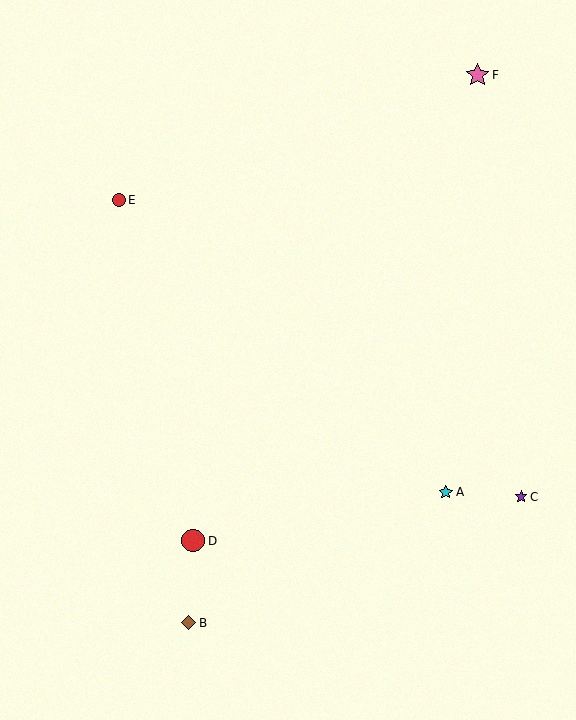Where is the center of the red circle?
The center of the red circle is at (119, 200).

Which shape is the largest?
The pink star (labeled F) is the largest.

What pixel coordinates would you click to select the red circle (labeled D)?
Click at (193, 541) to select the red circle D.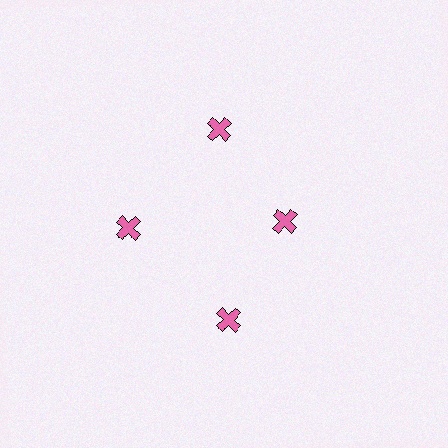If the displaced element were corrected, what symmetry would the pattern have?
It would have 4-fold rotational symmetry — the pattern would map onto itself every 90 degrees.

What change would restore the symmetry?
The symmetry would be restored by moving it outward, back onto the ring so that all 4 crosses sit at equal angles and equal distance from the center.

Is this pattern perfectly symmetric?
No. The 4 pink crosses are arranged in a ring, but one element near the 3 o'clock position is pulled inward toward the center, breaking the 4-fold rotational symmetry.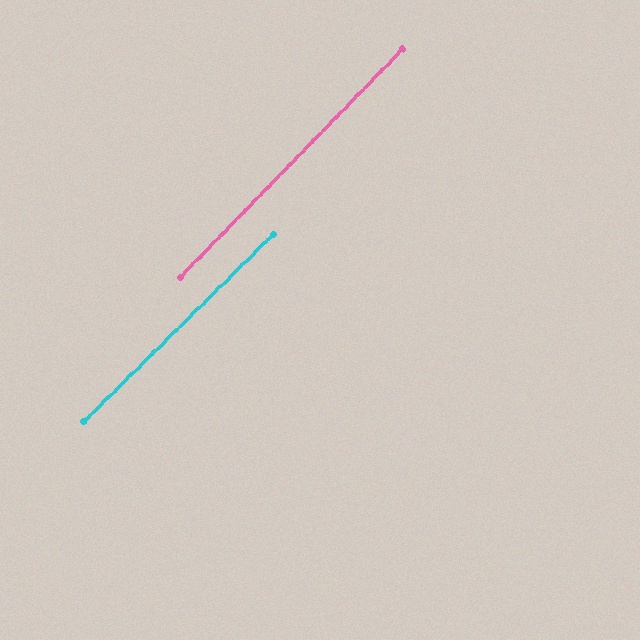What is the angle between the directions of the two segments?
Approximately 1 degree.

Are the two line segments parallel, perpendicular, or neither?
Parallel — their directions differ by only 1.1°.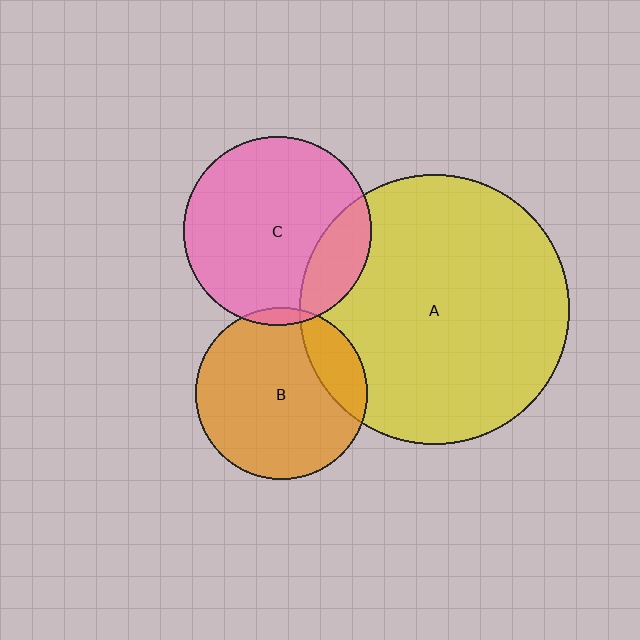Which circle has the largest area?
Circle A (yellow).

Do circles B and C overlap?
Yes.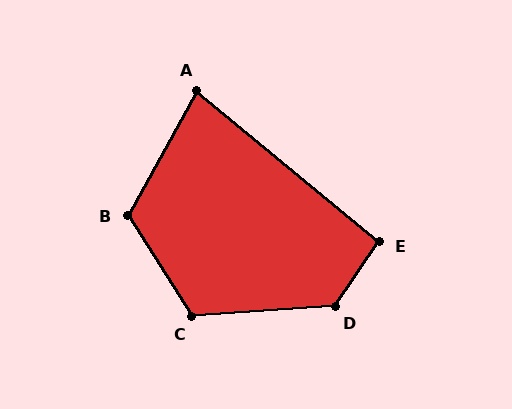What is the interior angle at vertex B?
Approximately 119 degrees (obtuse).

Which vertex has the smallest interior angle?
A, at approximately 79 degrees.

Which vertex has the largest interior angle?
D, at approximately 128 degrees.